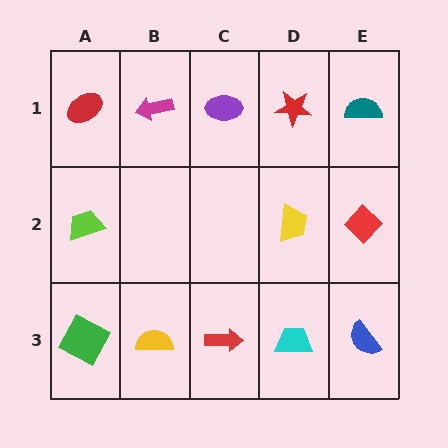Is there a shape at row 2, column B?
No, that cell is empty.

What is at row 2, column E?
A red diamond.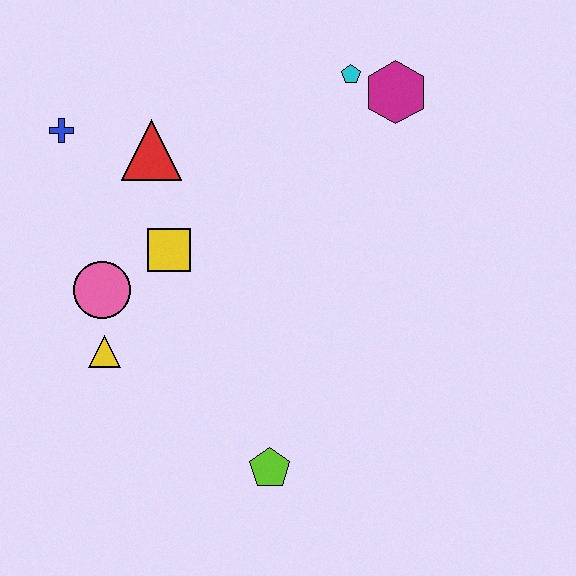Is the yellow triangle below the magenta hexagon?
Yes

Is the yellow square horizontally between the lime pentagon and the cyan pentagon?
No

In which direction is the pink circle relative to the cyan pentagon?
The pink circle is to the left of the cyan pentagon.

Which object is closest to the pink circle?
The yellow triangle is closest to the pink circle.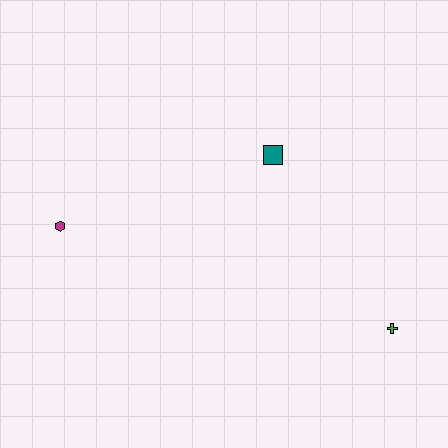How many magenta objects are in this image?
There is 1 magenta object.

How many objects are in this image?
There are 3 objects.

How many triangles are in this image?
There are no triangles.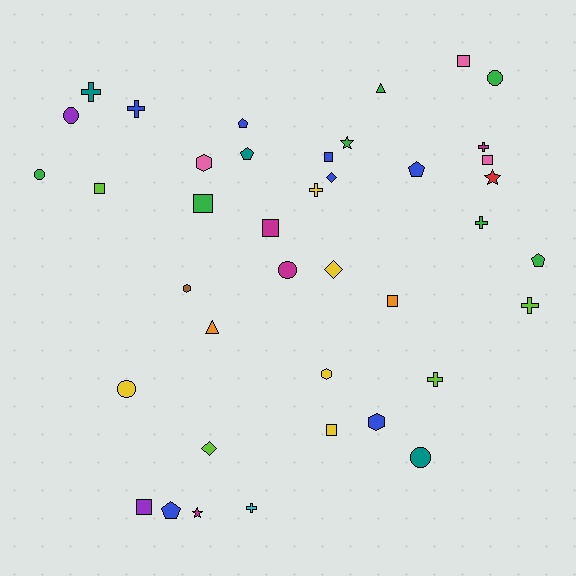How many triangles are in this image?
There are 2 triangles.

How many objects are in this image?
There are 40 objects.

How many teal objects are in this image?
There are 3 teal objects.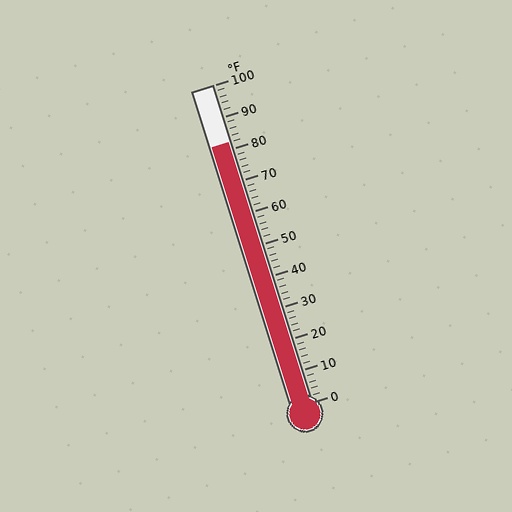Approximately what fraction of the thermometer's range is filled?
The thermometer is filled to approximately 80% of its range.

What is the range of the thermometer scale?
The thermometer scale ranges from 0°F to 100°F.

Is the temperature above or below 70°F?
The temperature is above 70°F.